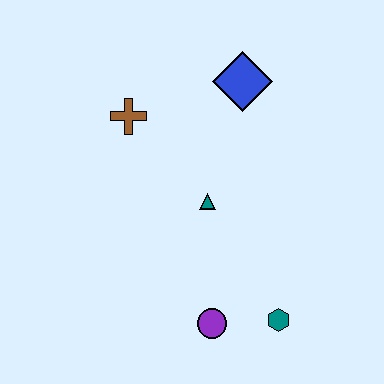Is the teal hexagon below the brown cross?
Yes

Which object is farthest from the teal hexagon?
The brown cross is farthest from the teal hexagon.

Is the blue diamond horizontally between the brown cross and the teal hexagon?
Yes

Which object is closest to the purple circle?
The teal hexagon is closest to the purple circle.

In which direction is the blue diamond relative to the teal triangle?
The blue diamond is above the teal triangle.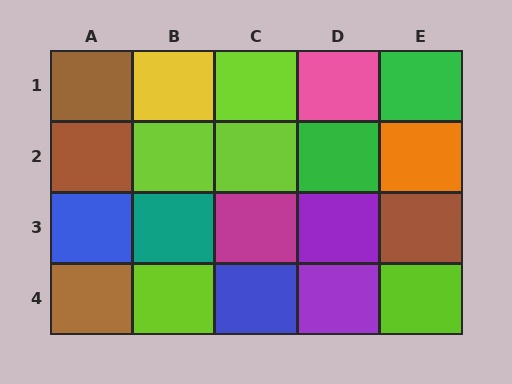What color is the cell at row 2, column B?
Lime.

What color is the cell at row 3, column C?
Magenta.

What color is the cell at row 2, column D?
Green.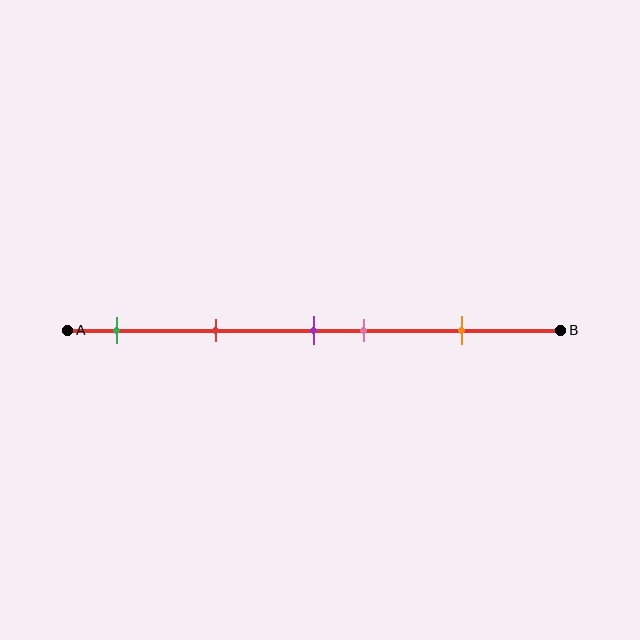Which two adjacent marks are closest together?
The purple and pink marks are the closest adjacent pair.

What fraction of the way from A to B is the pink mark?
The pink mark is approximately 60% (0.6) of the way from A to B.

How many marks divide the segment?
There are 5 marks dividing the segment.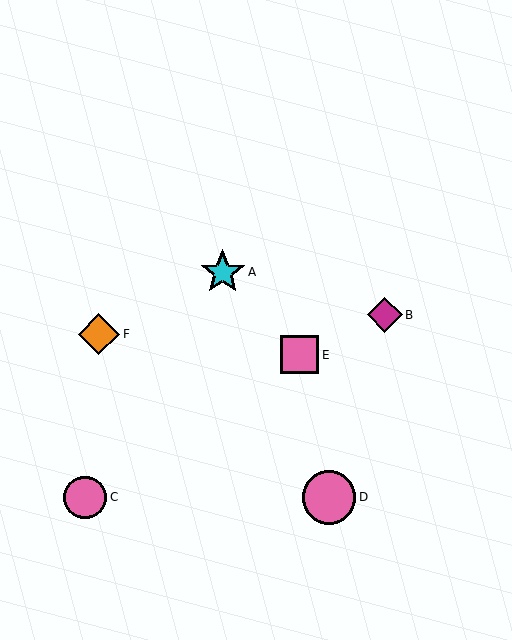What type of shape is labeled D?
Shape D is a pink circle.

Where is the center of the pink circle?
The center of the pink circle is at (85, 497).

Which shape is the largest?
The pink circle (labeled D) is the largest.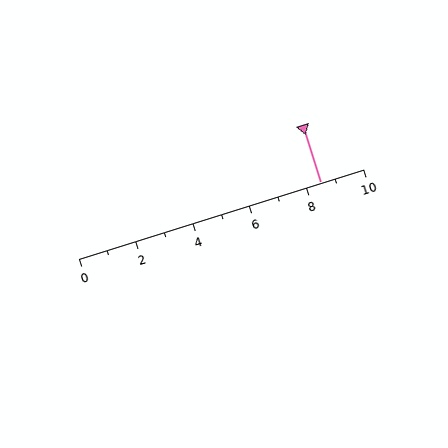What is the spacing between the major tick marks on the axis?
The major ticks are spaced 2 apart.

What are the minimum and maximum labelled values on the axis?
The axis runs from 0 to 10.